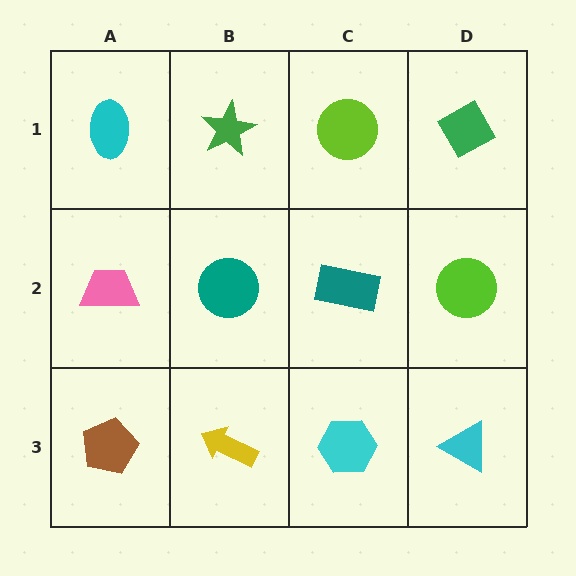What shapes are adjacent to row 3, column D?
A lime circle (row 2, column D), a cyan hexagon (row 3, column C).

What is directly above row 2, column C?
A lime circle.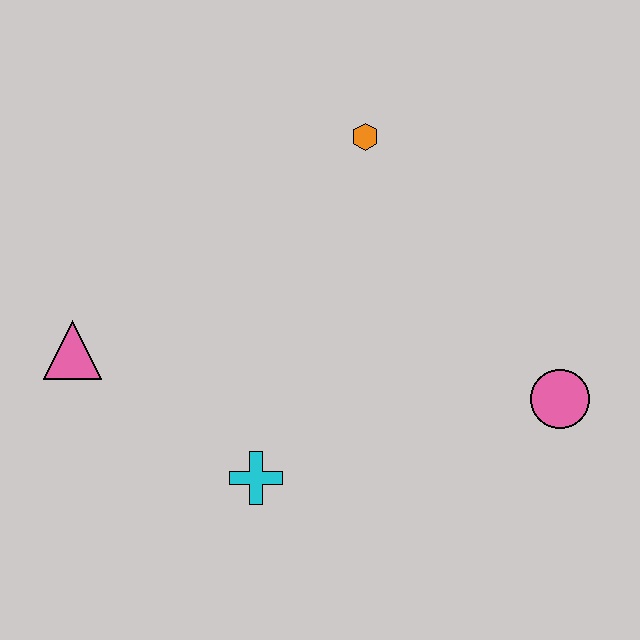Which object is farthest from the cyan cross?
The orange hexagon is farthest from the cyan cross.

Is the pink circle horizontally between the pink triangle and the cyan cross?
No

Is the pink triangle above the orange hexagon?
No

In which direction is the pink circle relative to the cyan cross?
The pink circle is to the right of the cyan cross.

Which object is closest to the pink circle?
The cyan cross is closest to the pink circle.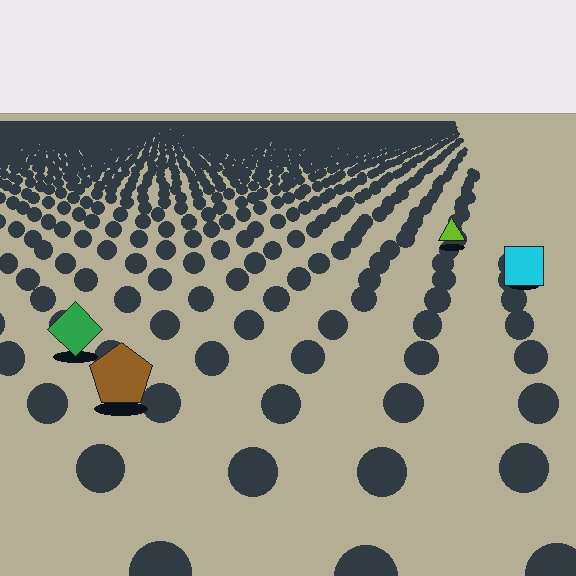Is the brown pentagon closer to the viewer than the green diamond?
Yes. The brown pentagon is closer — you can tell from the texture gradient: the ground texture is coarser near it.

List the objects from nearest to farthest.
From nearest to farthest: the brown pentagon, the green diamond, the cyan square, the lime triangle.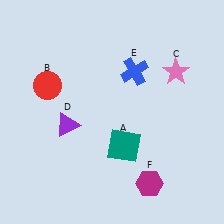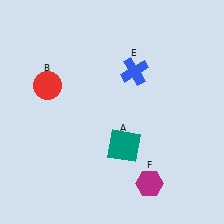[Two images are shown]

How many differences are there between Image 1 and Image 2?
There are 2 differences between the two images.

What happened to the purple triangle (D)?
The purple triangle (D) was removed in Image 2. It was in the bottom-left area of Image 1.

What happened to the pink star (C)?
The pink star (C) was removed in Image 2. It was in the top-right area of Image 1.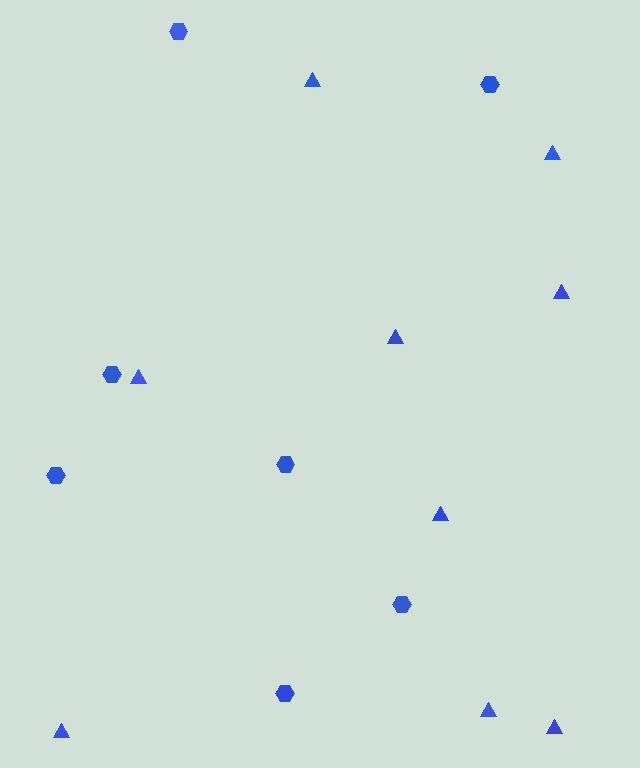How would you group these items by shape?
There are 2 groups: one group of triangles (9) and one group of hexagons (7).